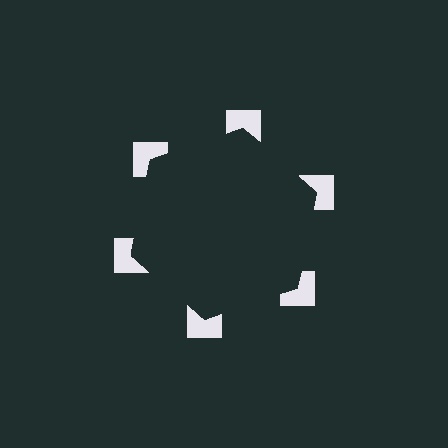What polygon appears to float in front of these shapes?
An illusory hexagon — its edges are inferred from the aligned wedge cuts in the notched squares, not physically drawn.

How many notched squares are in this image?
There are 6 — one at each vertex of the illusory hexagon.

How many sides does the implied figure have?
6 sides.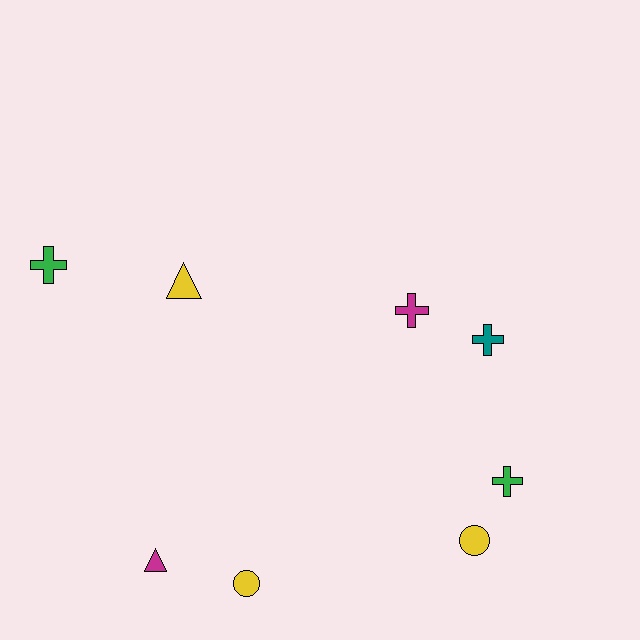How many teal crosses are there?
There is 1 teal cross.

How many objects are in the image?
There are 8 objects.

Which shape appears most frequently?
Cross, with 4 objects.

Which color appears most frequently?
Yellow, with 3 objects.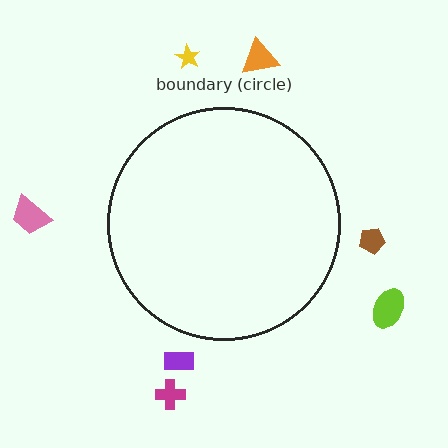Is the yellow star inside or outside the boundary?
Outside.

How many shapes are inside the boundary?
0 inside, 7 outside.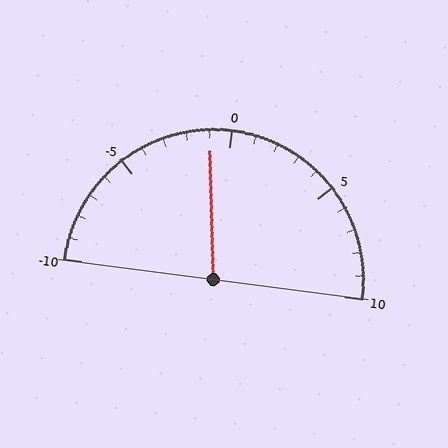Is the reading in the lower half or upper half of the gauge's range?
The reading is in the lower half of the range (-10 to 10).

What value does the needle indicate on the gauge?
The needle indicates approximately -1.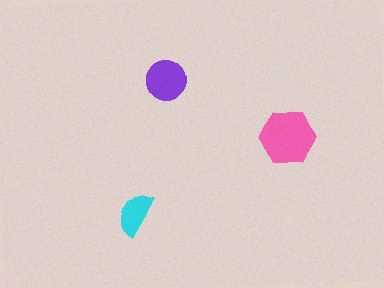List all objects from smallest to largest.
The cyan semicircle, the purple circle, the pink hexagon.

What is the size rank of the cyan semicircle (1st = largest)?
3rd.